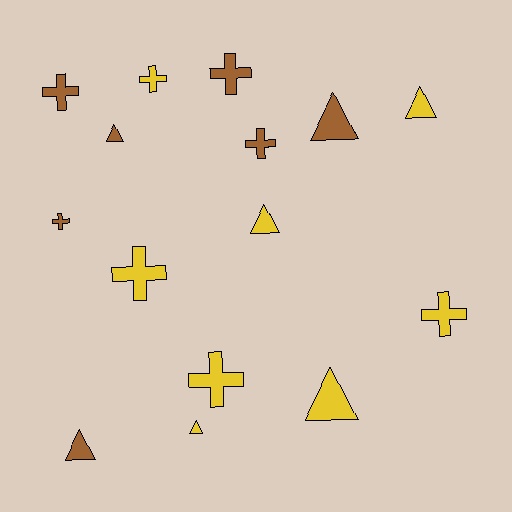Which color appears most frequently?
Yellow, with 8 objects.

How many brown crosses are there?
There are 4 brown crosses.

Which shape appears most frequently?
Cross, with 8 objects.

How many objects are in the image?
There are 15 objects.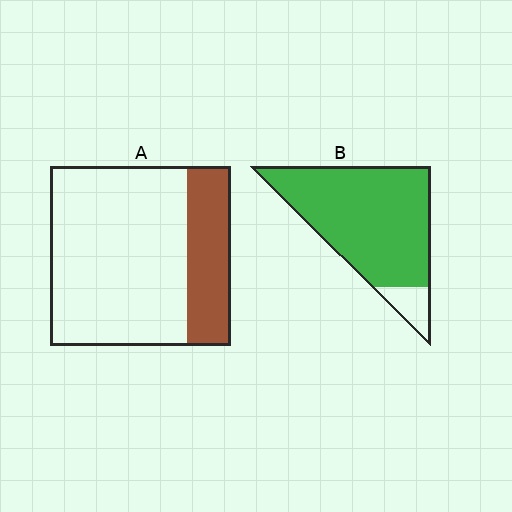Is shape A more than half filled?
No.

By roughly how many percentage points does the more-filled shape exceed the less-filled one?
By roughly 65 percentage points (B over A).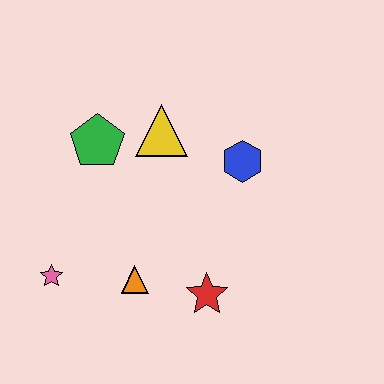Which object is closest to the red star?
The orange triangle is closest to the red star.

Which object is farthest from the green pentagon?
The red star is farthest from the green pentagon.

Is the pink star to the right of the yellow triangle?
No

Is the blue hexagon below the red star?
No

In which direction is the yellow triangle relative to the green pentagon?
The yellow triangle is to the right of the green pentagon.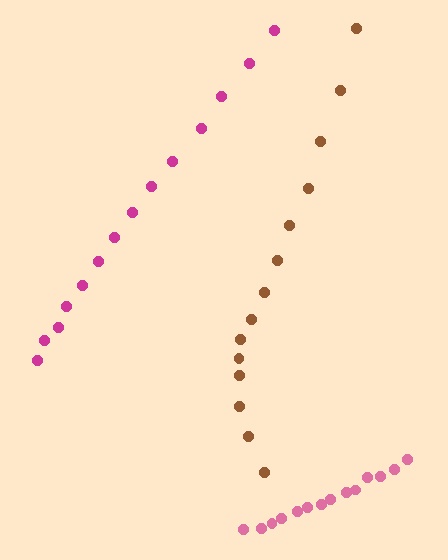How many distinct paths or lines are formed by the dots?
There are 3 distinct paths.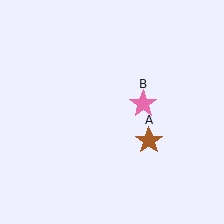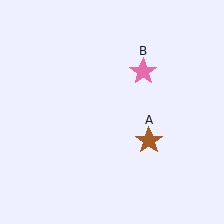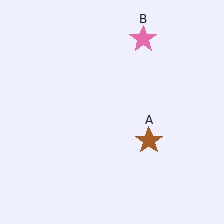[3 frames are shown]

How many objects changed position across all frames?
1 object changed position: pink star (object B).